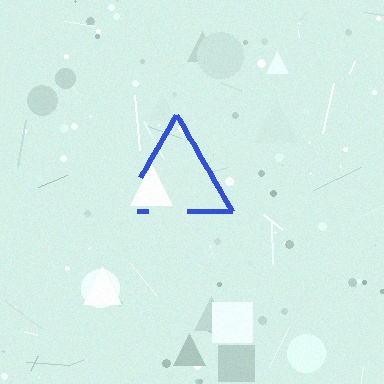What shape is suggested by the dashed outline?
The dashed outline suggests a triangle.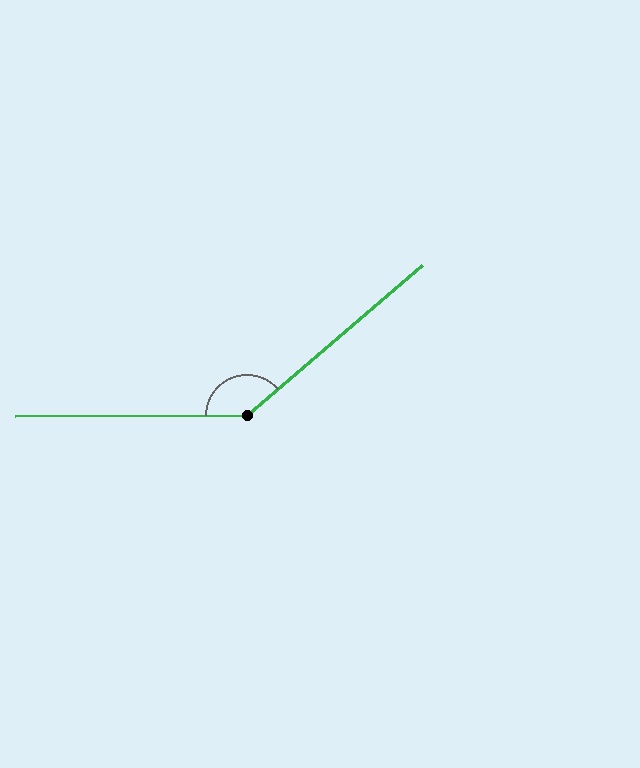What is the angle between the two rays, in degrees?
Approximately 139 degrees.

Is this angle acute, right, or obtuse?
It is obtuse.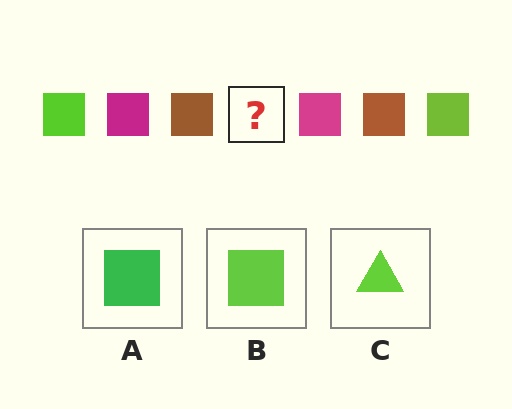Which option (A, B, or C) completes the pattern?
B.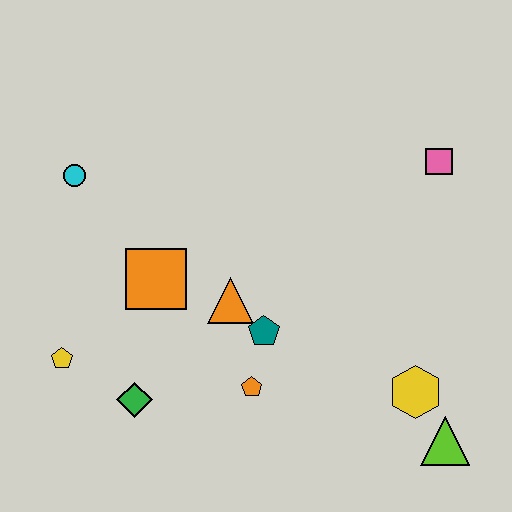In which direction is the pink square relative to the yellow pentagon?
The pink square is to the right of the yellow pentagon.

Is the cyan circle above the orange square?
Yes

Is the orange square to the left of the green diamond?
No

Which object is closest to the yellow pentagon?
The green diamond is closest to the yellow pentagon.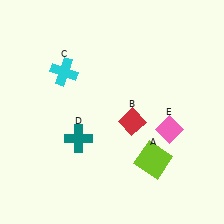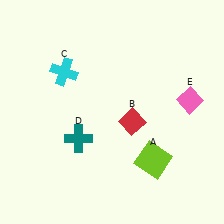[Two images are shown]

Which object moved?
The pink diamond (E) moved up.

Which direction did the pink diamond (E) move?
The pink diamond (E) moved up.